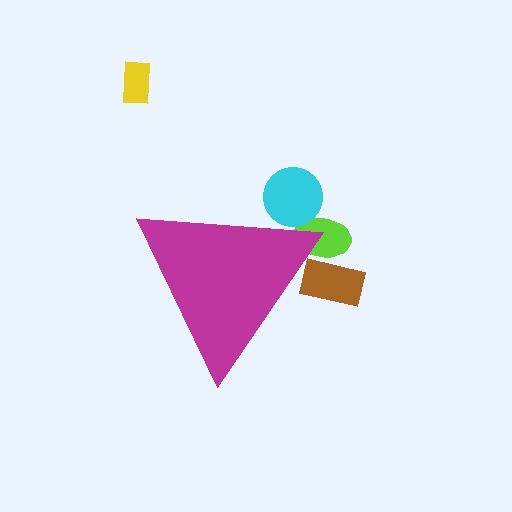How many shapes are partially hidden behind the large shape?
3 shapes are partially hidden.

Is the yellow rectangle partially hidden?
No, the yellow rectangle is fully visible.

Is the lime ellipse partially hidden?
Yes, the lime ellipse is partially hidden behind the magenta triangle.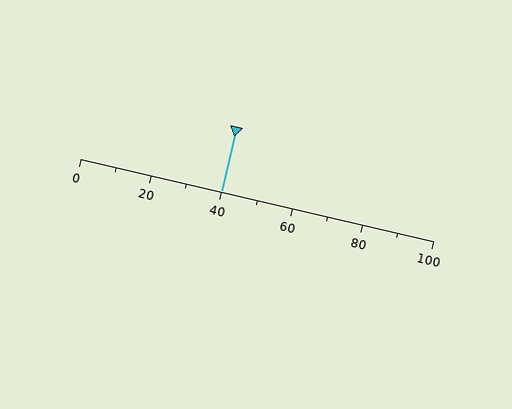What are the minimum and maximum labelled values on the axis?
The axis runs from 0 to 100.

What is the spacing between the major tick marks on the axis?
The major ticks are spaced 20 apart.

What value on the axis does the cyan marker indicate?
The marker indicates approximately 40.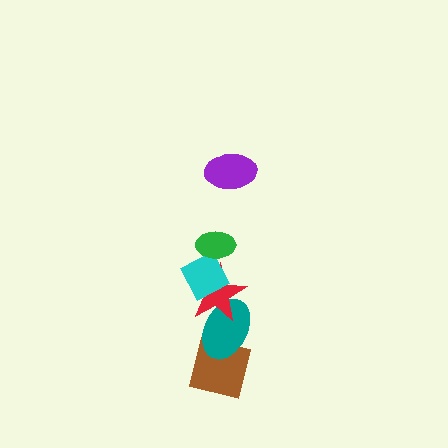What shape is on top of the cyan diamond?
The green ellipse is on top of the cyan diamond.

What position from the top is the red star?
The red star is 4th from the top.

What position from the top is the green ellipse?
The green ellipse is 2nd from the top.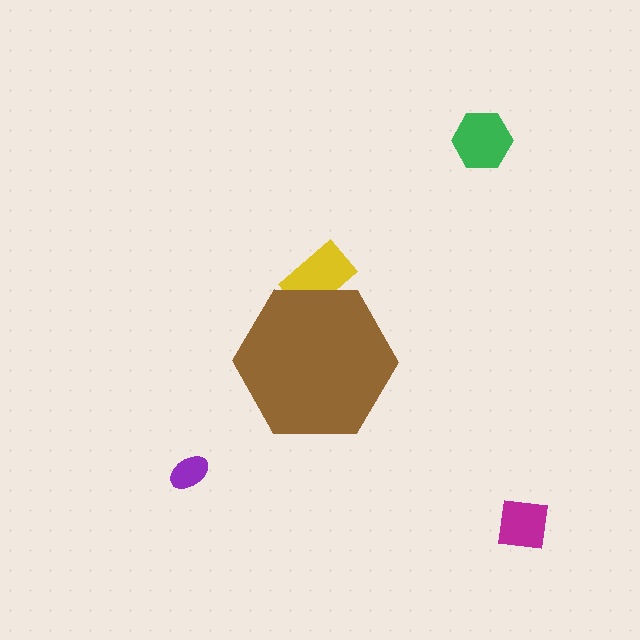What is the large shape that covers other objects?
A brown hexagon.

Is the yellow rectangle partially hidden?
Yes, the yellow rectangle is partially hidden behind the brown hexagon.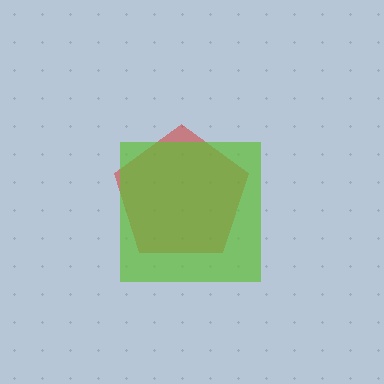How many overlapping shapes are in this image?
There are 2 overlapping shapes in the image.